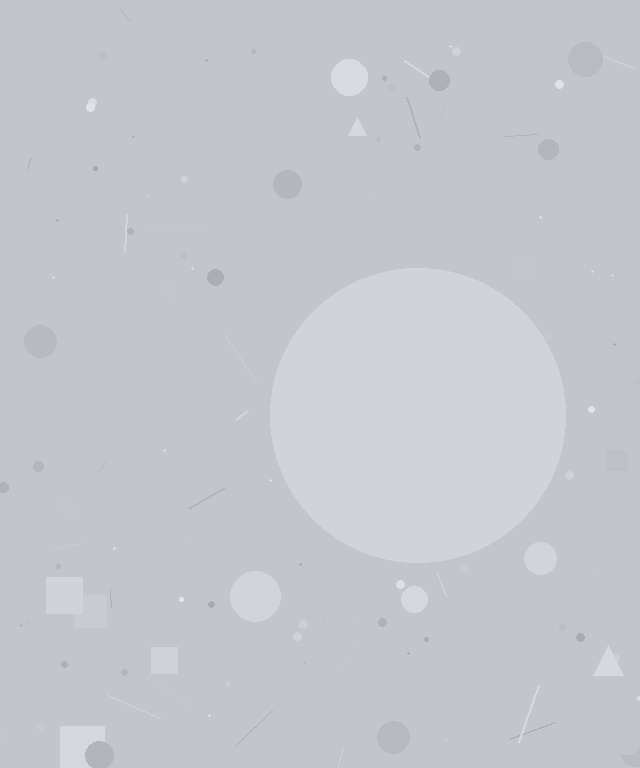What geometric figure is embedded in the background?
A circle is embedded in the background.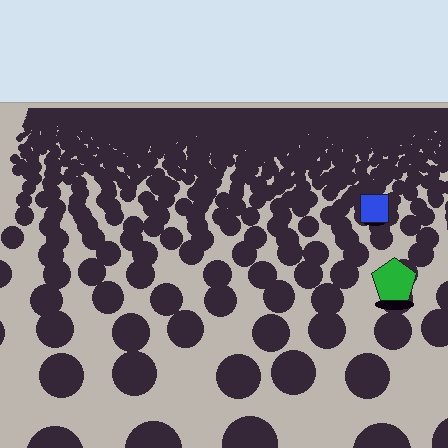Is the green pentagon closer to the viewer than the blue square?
Yes. The green pentagon is closer — you can tell from the texture gradient: the ground texture is coarser near it.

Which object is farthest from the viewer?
The blue square is farthest from the viewer. It appears smaller and the ground texture around it is denser.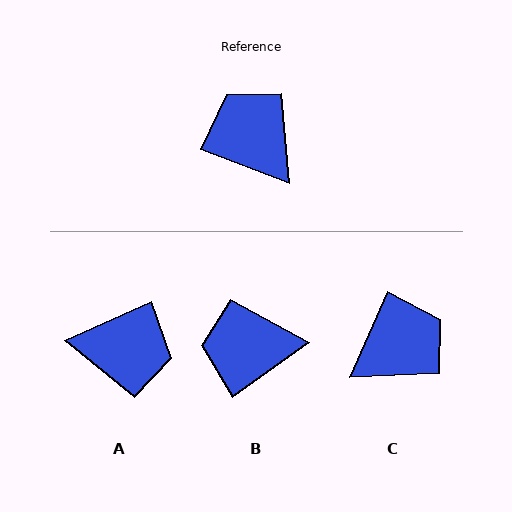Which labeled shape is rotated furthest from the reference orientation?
A, about 135 degrees away.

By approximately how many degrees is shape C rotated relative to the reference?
Approximately 93 degrees clockwise.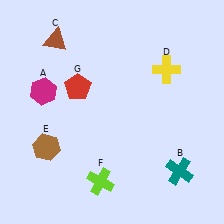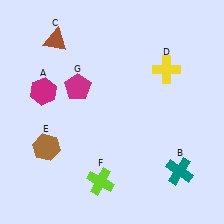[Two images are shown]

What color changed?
The pentagon (G) changed from red in Image 1 to magenta in Image 2.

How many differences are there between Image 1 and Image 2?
There is 1 difference between the two images.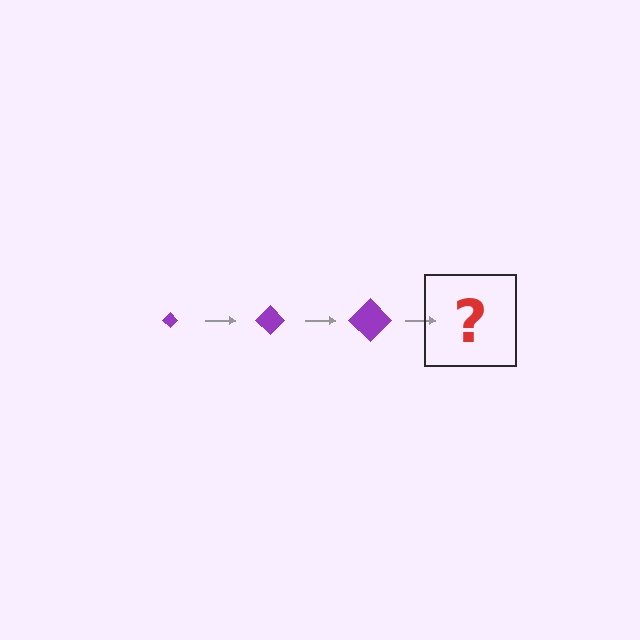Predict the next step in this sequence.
The next step is a purple diamond, larger than the previous one.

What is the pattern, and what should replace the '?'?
The pattern is that the diamond gets progressively larger each step. The '?' should be a purple diamond, larger than the previous one.